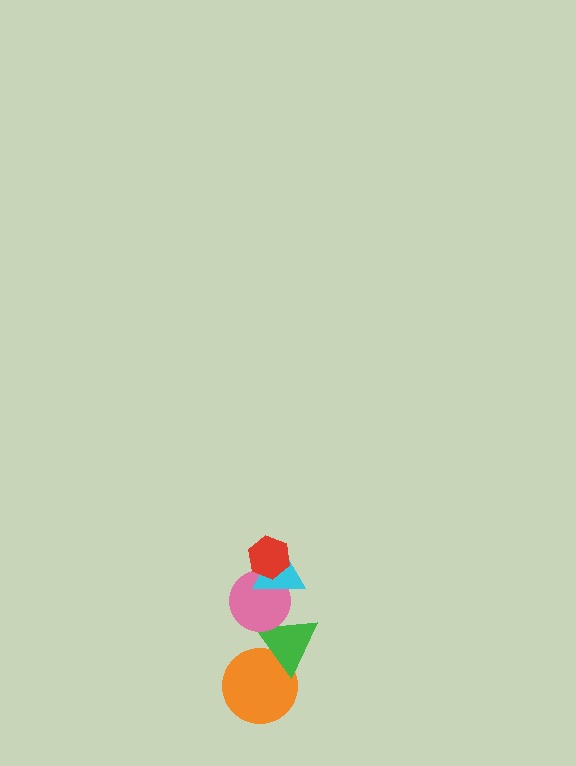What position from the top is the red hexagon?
The red hexagon is 1st from the top.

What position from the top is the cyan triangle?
The cyan triangle is 2nd from the top.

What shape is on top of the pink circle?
The cyan triangle is on top of the pink circle.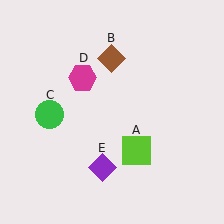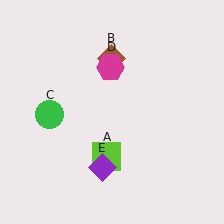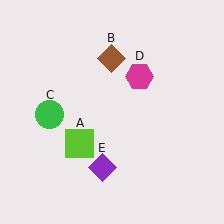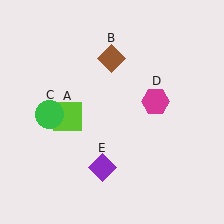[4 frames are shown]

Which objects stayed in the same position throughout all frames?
Brown diamond (object B) and green circle (object C) and purple diamond (object E) remained stationary.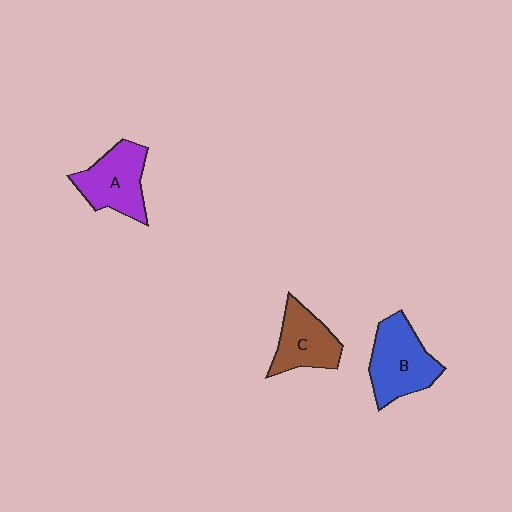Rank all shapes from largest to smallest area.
From largest to smallest: B (blue), A (purple), C (brown).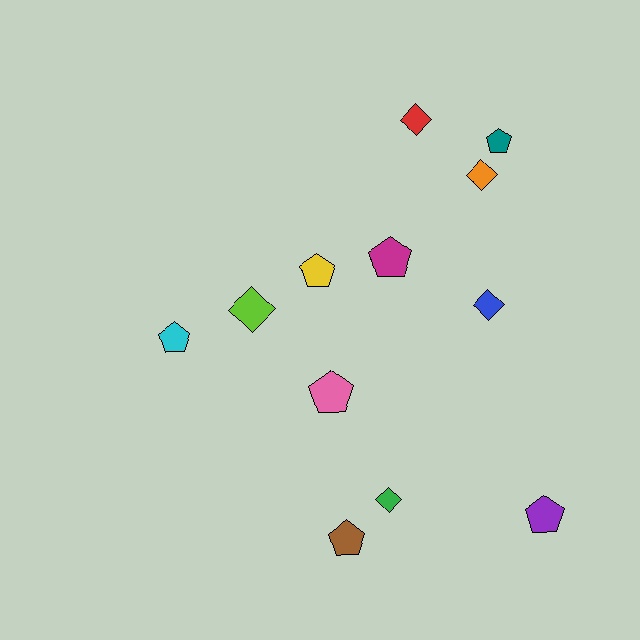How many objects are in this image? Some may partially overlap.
There are 12 objects.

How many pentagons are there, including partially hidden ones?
There are 7 pentagons.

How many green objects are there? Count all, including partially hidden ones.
There is 1 green object.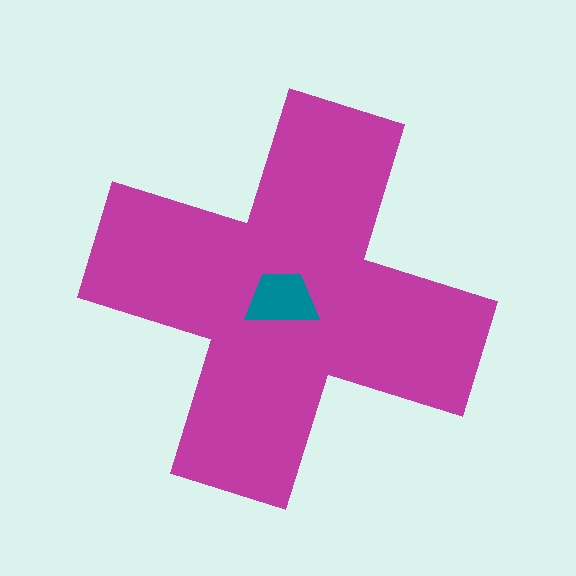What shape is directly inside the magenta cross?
The teal trapezoid.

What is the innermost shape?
The teal trapezoid.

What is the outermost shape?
The magenta cross.